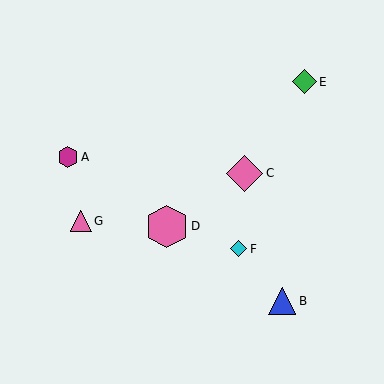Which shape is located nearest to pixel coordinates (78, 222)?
The pink triangle (labeled G) at (81, 221) is nearest to that location.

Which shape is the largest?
The pink hexagon (labeled D) is the largest.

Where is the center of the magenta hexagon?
The center of the magenta hexagon is at (68, 157).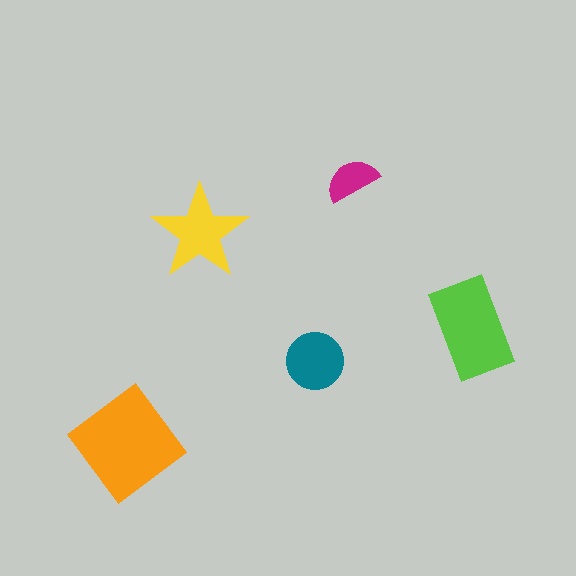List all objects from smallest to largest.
The magenta semicircle, the teal circle, the yellow star, the lime rectangle, the orange diamond.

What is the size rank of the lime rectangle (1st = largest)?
2nd.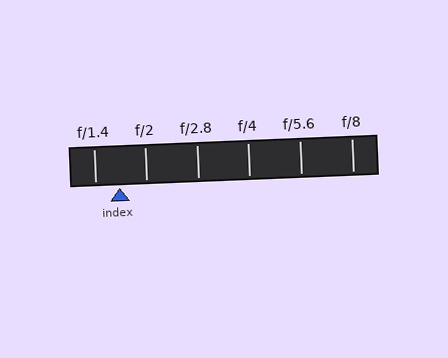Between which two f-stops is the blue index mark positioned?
The index mark is between f/1.4 and f/2.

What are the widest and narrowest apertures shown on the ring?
The widest aperture shown is f/1.4 and the narrowest is f/8.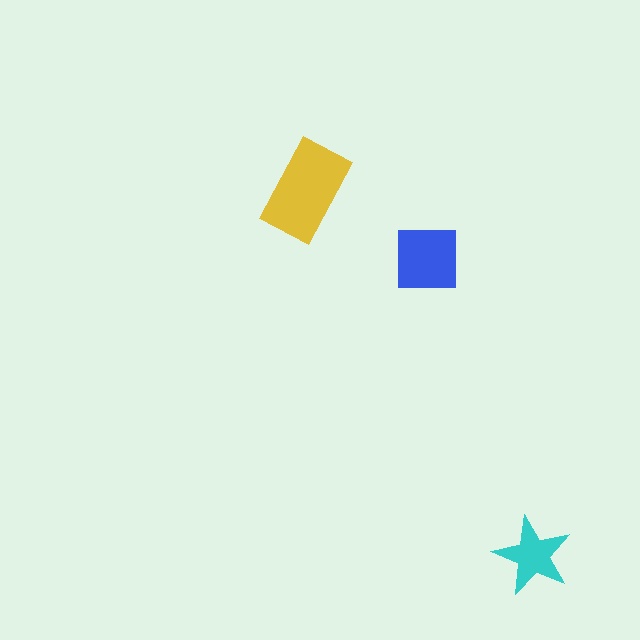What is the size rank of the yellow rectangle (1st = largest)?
1st.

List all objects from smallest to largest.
The cyan star, the blue square, the yellow rectangle.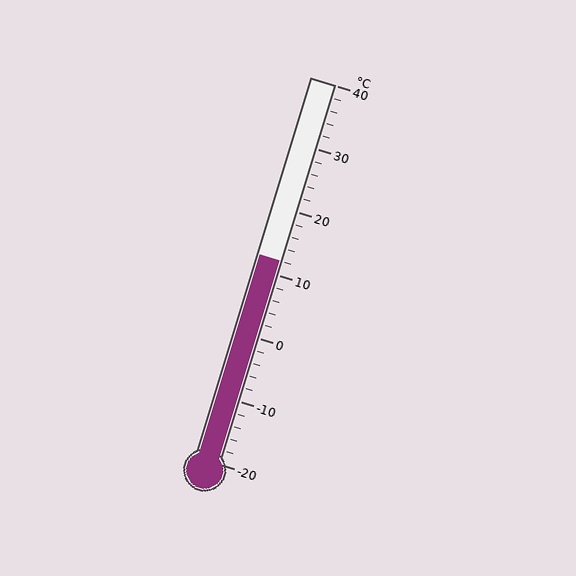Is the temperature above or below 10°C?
The temperature is above 10°C.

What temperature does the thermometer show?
The thermometer shows approximately 12°C.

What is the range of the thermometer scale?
The thermometer scale ranges from -20°C to 40°C.